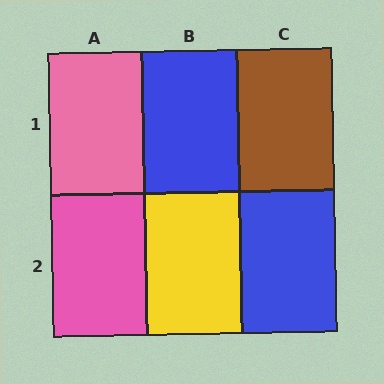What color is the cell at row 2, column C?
Blue.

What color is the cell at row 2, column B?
Yellow.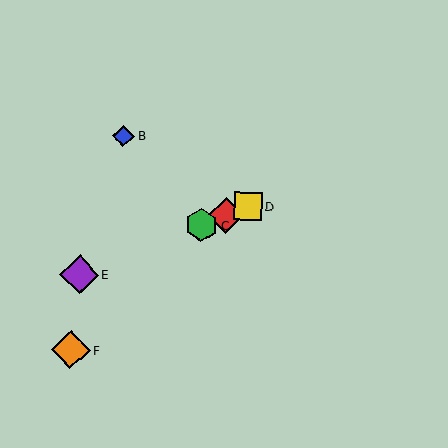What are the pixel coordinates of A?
Object A is at (226, 216).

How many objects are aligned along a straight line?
4 objects (A, C, D, E) are aligned along a straight line.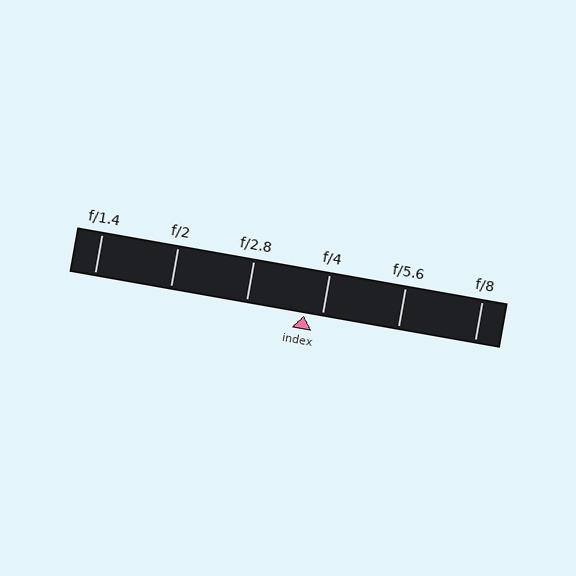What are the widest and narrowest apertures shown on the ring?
The widest aperture shown is f/1.4 and the narrowest is f/8.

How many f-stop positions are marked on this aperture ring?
There are 6 f-stop positions marked.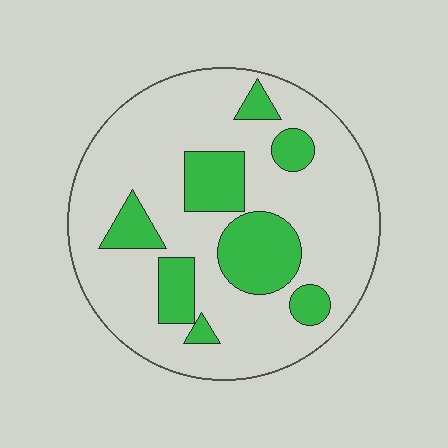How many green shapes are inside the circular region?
8.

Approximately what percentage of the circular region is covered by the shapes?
Approximately 25%.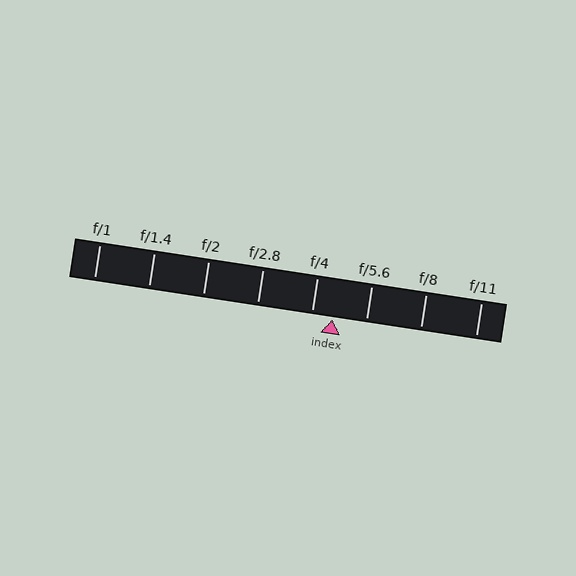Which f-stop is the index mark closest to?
The index mark is closest to f/4.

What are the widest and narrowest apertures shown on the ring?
The widest aperture shown is f/1 and the narrowest is f/11.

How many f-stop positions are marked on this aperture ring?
There are 8 f-stop positions marked.